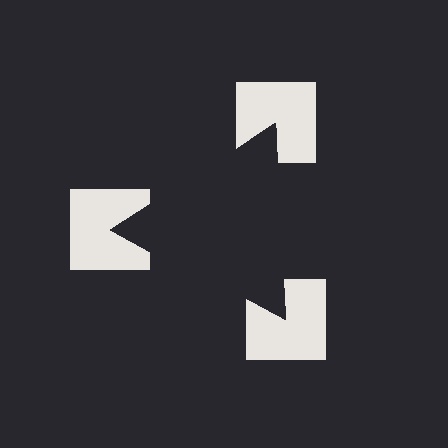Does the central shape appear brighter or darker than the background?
It typically appears slightly darker than the background, even though no actual brightness change is drawn.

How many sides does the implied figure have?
3 sides.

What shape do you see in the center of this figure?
An illusory triangle — its edges are inferred from the aligned wedge cuts in the notched squares, not physically drawn.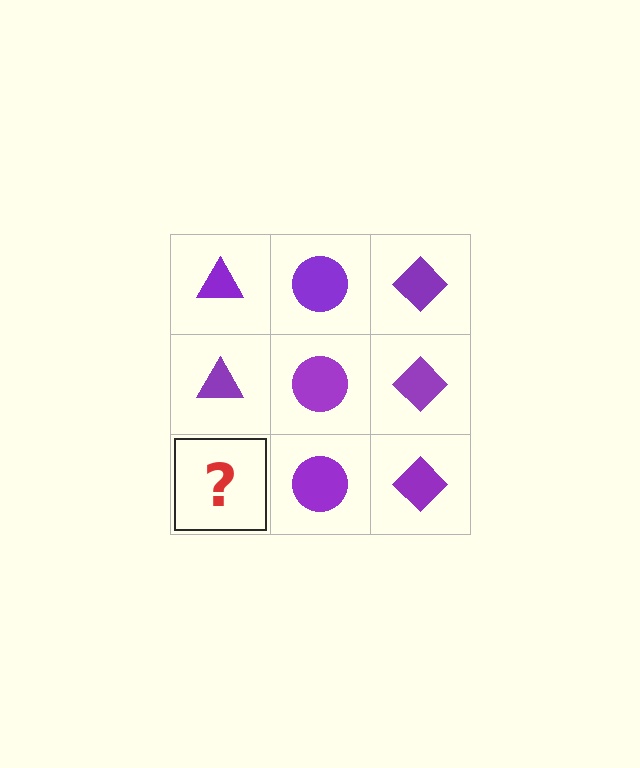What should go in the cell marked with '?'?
The missing cell should contain a purple triangle.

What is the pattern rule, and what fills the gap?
The rule is that each column has a consistent shape. The gap should be filled with a purple triangle.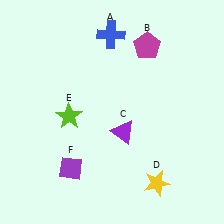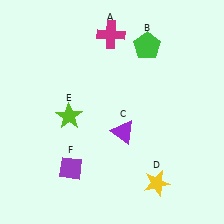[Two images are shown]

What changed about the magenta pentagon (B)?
In Image 1, B is magenta. In Image 2, it changed to green.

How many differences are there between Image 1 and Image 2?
There are 2 differences between the two images.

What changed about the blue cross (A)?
In Image 1, A is blue. In Image 2, it changed to magenta.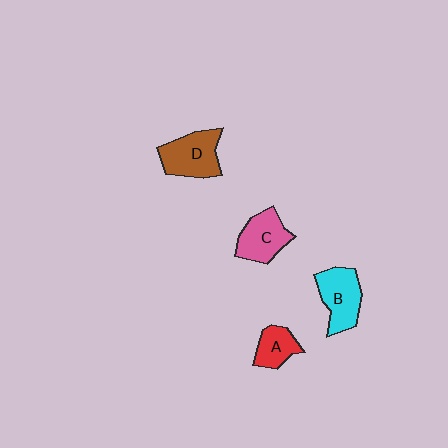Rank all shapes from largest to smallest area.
From largest to smallest: D (brown), B (cyan), C (pink), A (red).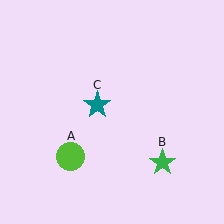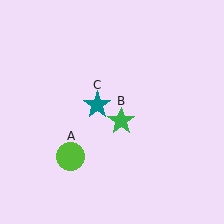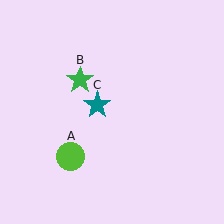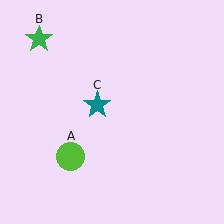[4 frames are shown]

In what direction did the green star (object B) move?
The green star (object B) moved up and to the left.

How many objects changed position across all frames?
1 object changed position: green star (object B).